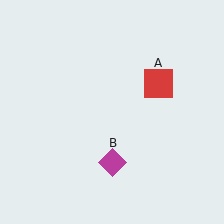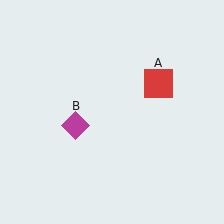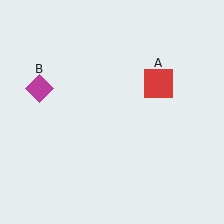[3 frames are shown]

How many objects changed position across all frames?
1 object changed position: magenta diamond (object B).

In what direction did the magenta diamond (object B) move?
The magenta diamond (object B) moved up and to the left.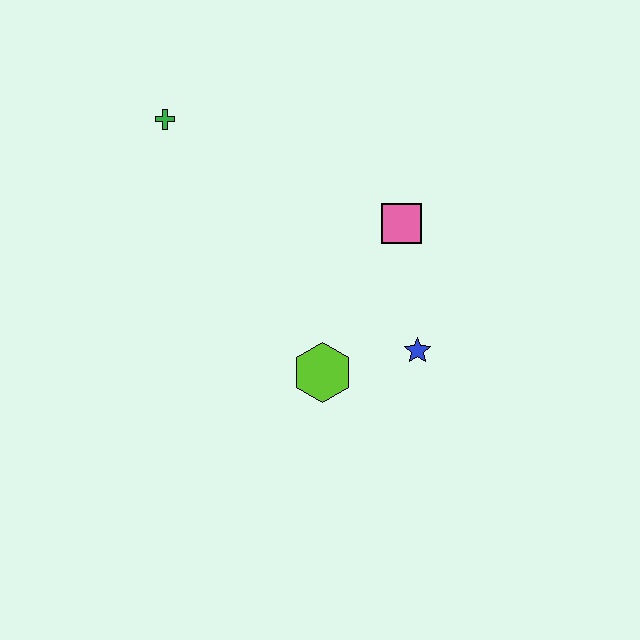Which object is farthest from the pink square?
The green cross is farthest from the pink square.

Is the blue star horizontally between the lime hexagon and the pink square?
No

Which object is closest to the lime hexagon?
The blue star is closest to the lime hexagon.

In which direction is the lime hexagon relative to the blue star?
The lime hexagon is to the left of the blue star.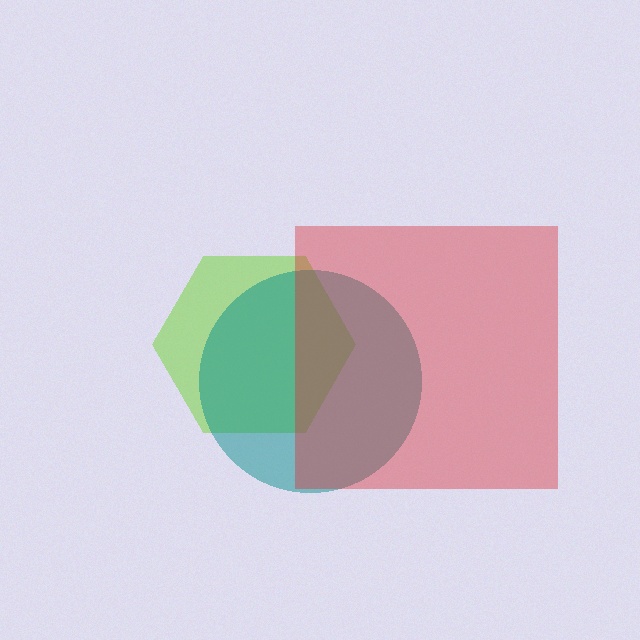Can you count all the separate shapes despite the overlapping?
Yes, there are 3 separate shapes.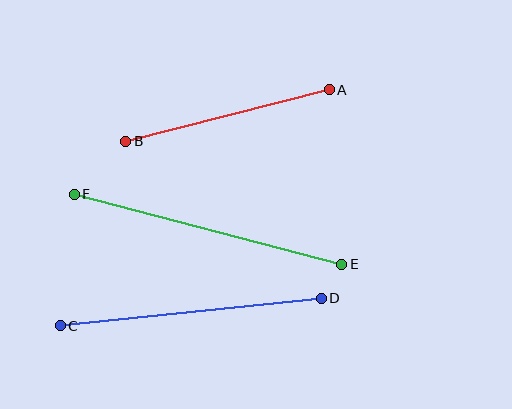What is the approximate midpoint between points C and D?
The midpoint is at approximately (191, 312) pixels.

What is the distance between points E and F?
The distance is approximately 277 pixels.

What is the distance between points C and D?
The distance is approximately 262 pixels.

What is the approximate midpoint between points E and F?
The midpoint is at approximately (208, 229) pixels.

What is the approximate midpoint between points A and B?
The midpoint is at approximately (228, 116) pixels.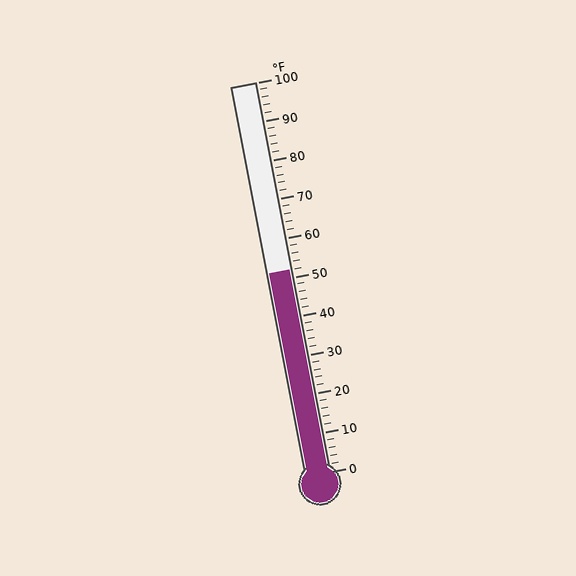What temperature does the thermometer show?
The thermometer shows approximately 52°F.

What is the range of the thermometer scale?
The thermometer scale ranges from 0°F to 100°F.